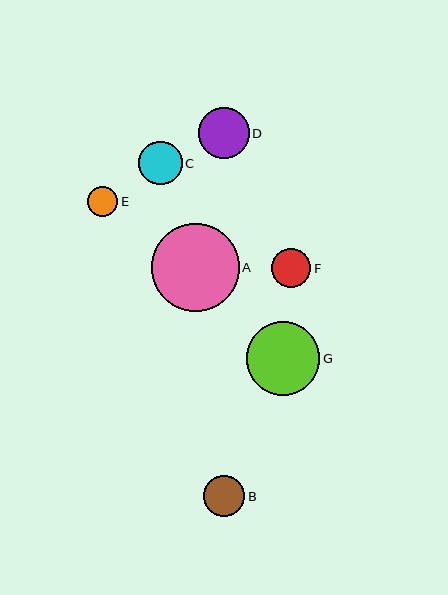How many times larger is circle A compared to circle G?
Circle A is approximately 1.2 times the size of circle G.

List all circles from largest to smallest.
From largest to smallest: A, G, D, C, B, F, E.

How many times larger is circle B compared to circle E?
Circle B is approximately 1.4 times the size of circle E.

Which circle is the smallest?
Circle E is the smallest with a size of approximately 30 pixels.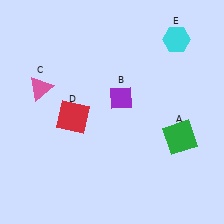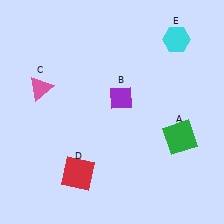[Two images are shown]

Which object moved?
The red square (D) moved down.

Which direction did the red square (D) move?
The red square (D) moved down.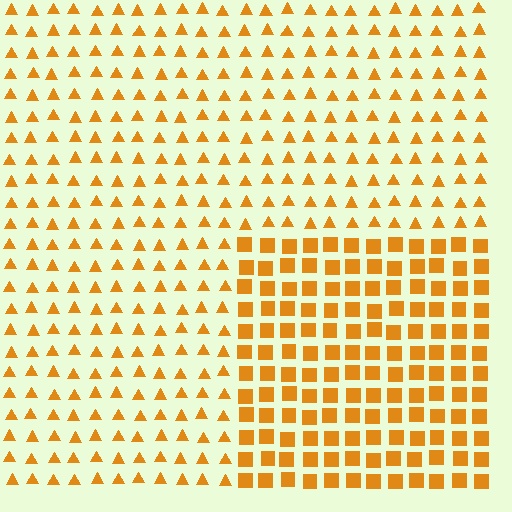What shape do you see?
I see a rectangle.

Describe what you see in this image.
The image is filled with small orange elements arranged in a uniform grid. A rectangle-shaped region contains squares, while the surrounding area contains triangles. The boundary is defined purely by the change in element shape.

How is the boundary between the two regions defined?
The boundary is defined by a change in element shape: squares inside vs. triangles outside. All elements share the same color and spacing.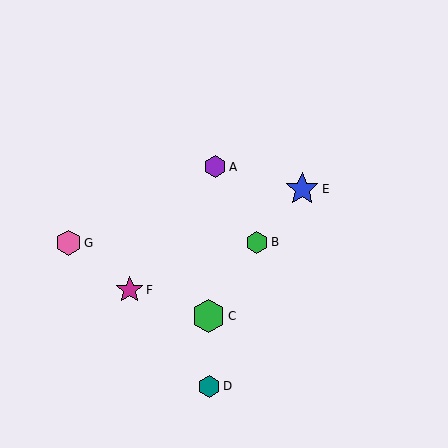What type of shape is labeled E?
Shape E is a blue star.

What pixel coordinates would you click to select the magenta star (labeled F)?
Click at (130, 290) to select the magenta star F.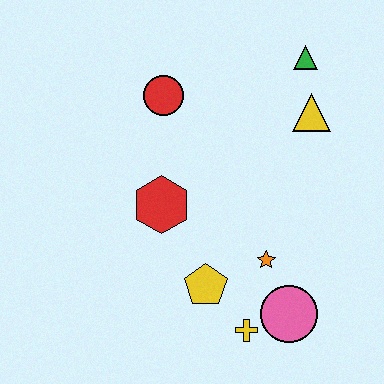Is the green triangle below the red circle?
No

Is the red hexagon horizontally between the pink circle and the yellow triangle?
No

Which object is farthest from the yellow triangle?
The yellow cross is farthest from the yellow triangle.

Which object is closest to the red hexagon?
The yellow pentagon is closest to the red hexagon.